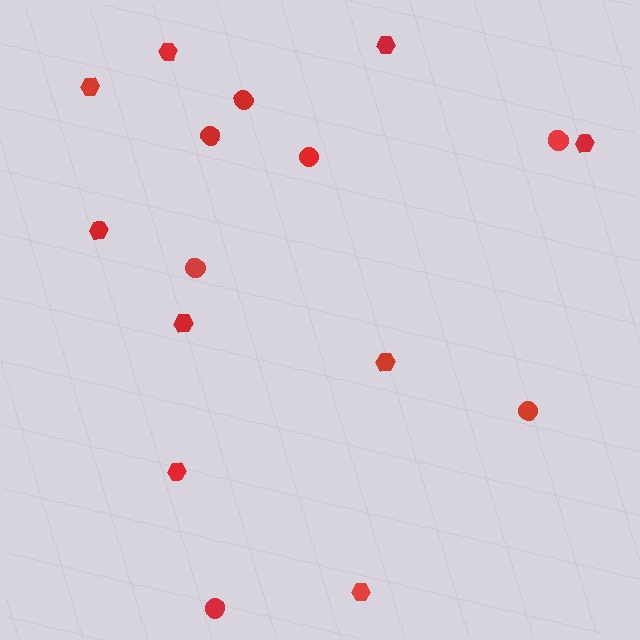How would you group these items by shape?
There are 2 groups: one group of hexagons (9) and one group of circles (7).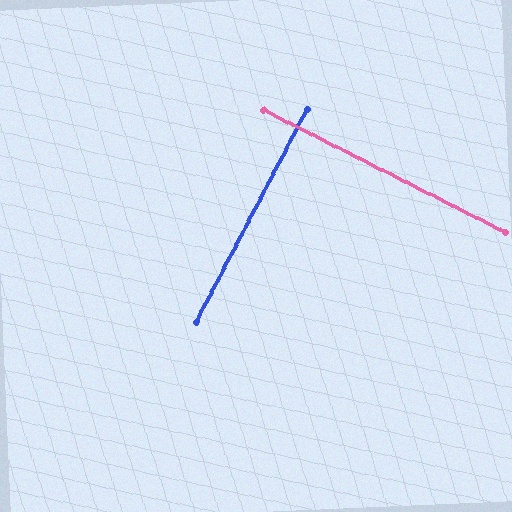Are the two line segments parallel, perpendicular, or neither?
Perpendicular — they meet at approximately 89°.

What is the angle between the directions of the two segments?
Approximately 89 degrees.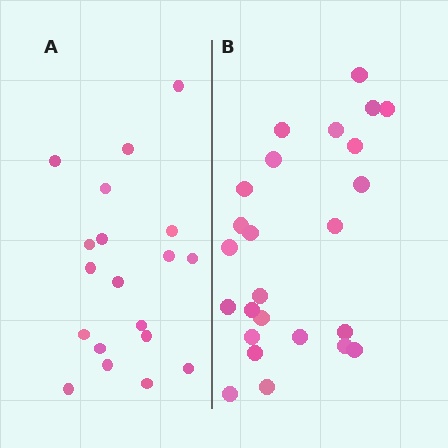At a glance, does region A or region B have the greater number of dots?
Region B (the right region) has more dots.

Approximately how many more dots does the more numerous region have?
Region B has about 6 more dots than region A.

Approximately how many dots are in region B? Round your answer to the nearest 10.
About 20 dots. (The exact count is 25, which rounds to 20.)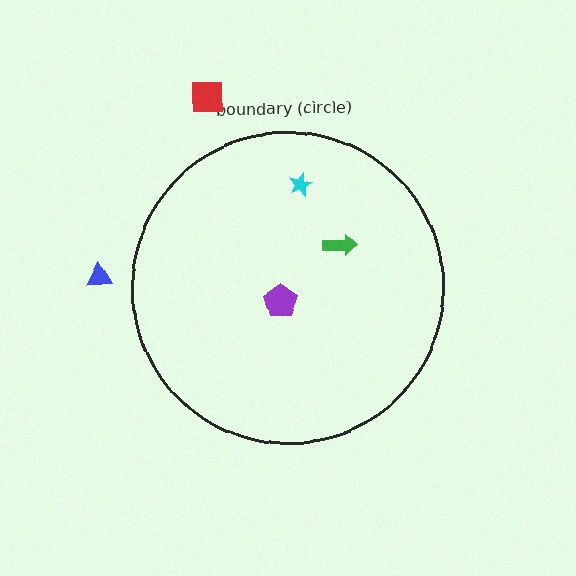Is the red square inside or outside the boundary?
Outside.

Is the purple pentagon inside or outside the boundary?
Inside.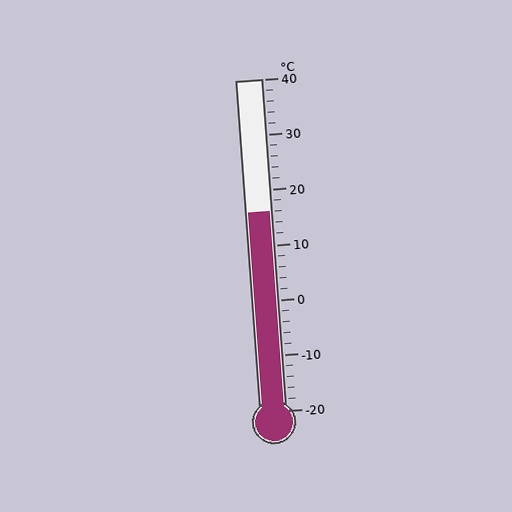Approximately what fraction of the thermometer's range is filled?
The thermometer is filled to approximately 60% of its range.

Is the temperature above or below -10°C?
The temperature is above -10°C.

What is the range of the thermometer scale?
The thermometer scale ranges from -20°C to 40°C.